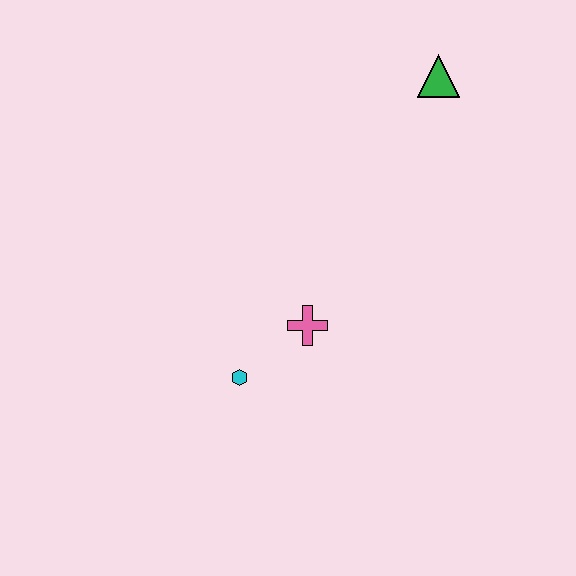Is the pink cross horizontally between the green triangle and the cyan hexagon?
Yes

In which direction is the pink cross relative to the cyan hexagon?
The pink cross is to the right of the cyan hexagon.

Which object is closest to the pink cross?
The cyan hexagon is closest to the pink cross.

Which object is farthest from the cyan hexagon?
The green triangle is farthest from the cyan hexagon.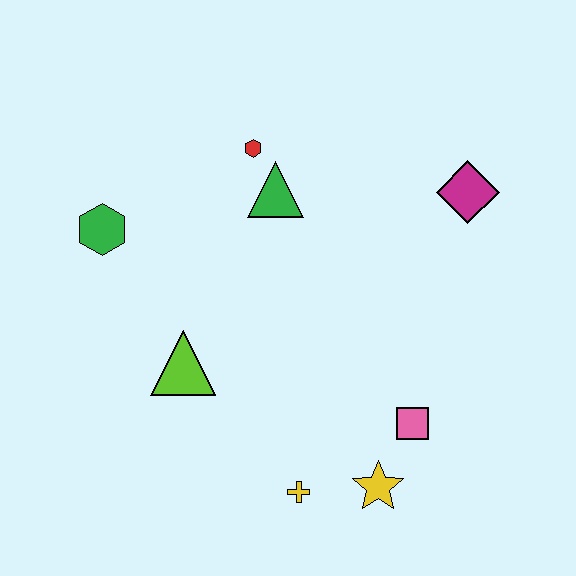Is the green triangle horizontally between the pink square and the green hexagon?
Yes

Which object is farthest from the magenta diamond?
The green hexagon is farthest from the magenta diamond.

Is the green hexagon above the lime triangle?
Yes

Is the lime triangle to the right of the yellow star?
No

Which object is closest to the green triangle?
The red hexagon is closest to the green triangle.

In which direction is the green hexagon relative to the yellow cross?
The green hexagon is above the yellow cross.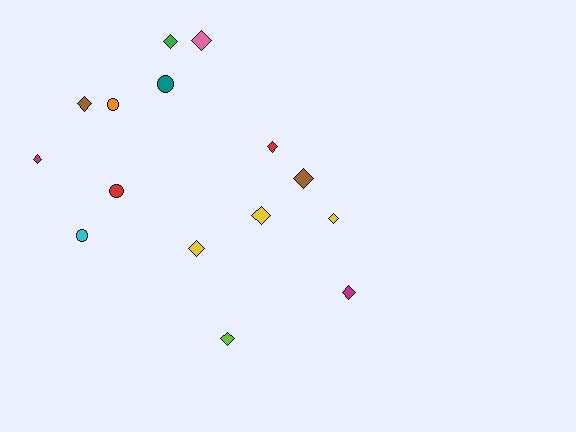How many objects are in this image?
There are 15 objects.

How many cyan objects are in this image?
There is 1 cyan object.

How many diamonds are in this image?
There are 11 diamonds.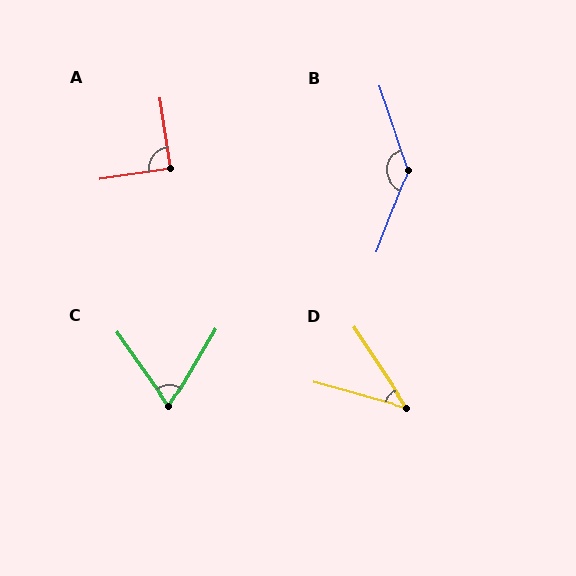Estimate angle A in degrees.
Approximately 90 degrees.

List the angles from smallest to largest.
D (41°), C (66°), A (90°), B (140°).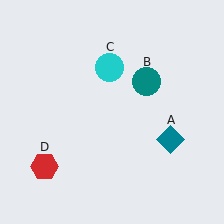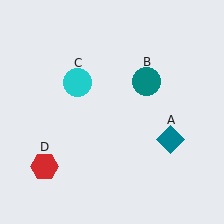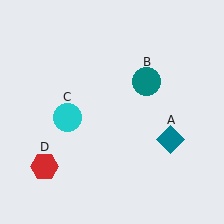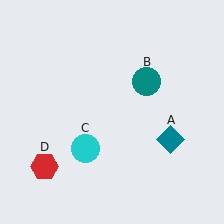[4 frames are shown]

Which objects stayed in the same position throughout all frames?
Teal diamond (object A) and teal circle (object B) and red hexagon (object D) remained stationary.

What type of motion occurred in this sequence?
The cyan circle (object C) rotated counterclockwise around the center of the scene.